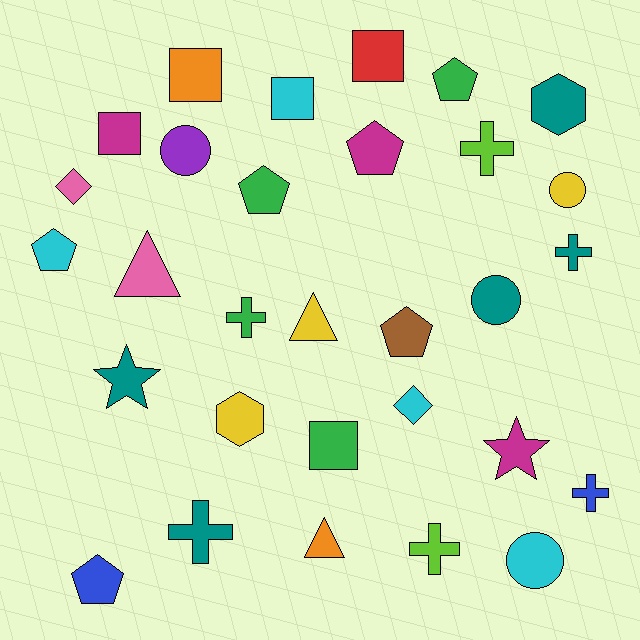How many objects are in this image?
There are 30 objects.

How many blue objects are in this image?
There are 2 blue objects.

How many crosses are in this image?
There are 6 crosses.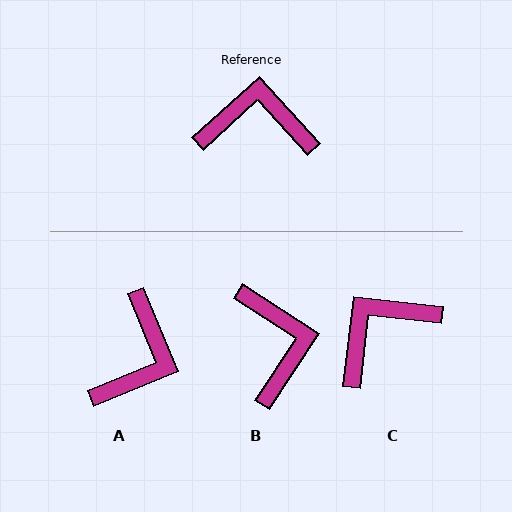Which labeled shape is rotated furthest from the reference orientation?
A, about 110 degrees away.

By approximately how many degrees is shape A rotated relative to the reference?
Approximately 110 degrees clockwise.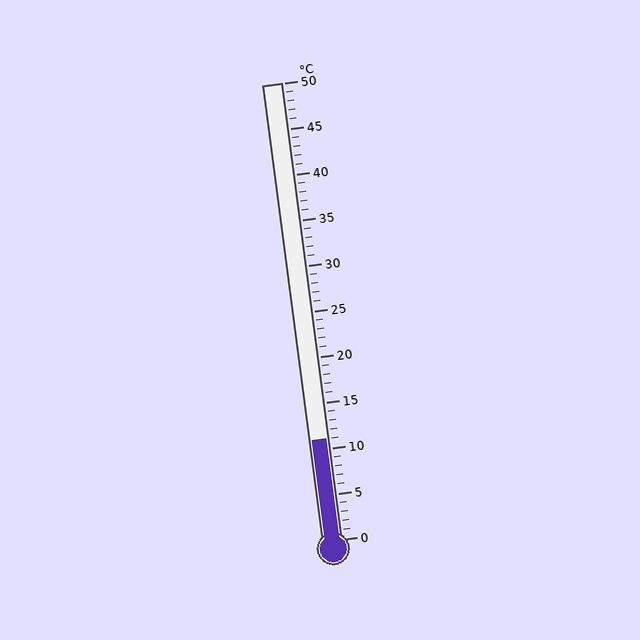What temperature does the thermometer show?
The thermometer shows approximately 11°C.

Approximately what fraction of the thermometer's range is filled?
The thermometer is filled to approximately 20% of its range.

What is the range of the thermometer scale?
The thermometer scale ranges from 0°C to 50°C.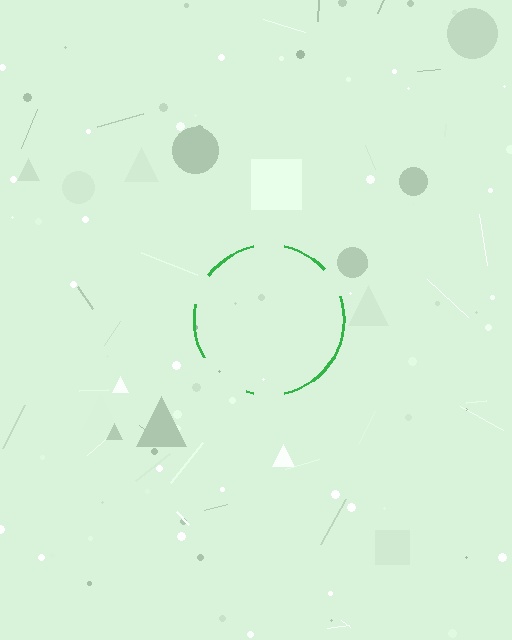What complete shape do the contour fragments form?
The contour fragments form a circle.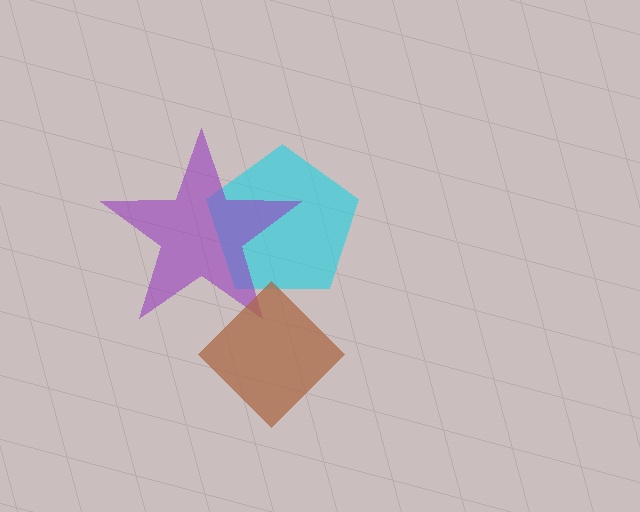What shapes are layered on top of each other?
The layered shapes are: a cyan pentagon, a purple star, a brown diamond.